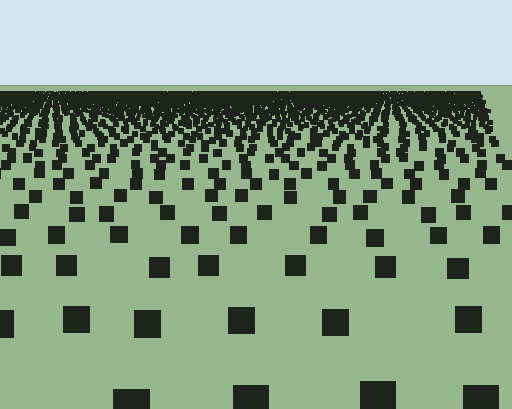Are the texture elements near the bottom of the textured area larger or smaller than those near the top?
Larger. Near the bottom, elements are closer to the viewer and appear at a bigger on-screen size.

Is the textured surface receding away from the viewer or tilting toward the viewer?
The surface is receding away from the viewer. Texture elements get smaller and denser toward the top.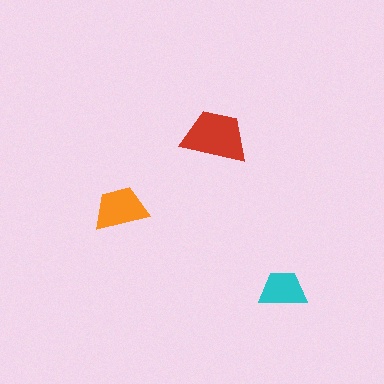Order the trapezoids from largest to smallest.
the red one, the orange one, the cyan one.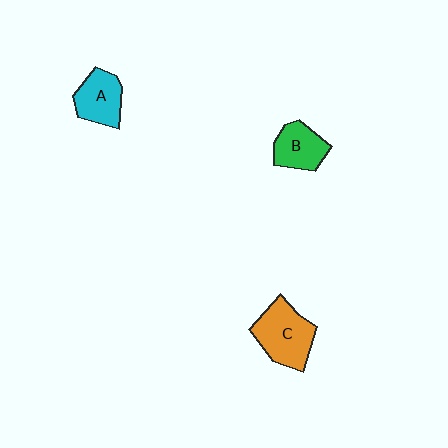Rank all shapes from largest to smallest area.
From largest to smallest: C (orange), A (cyan), B (green).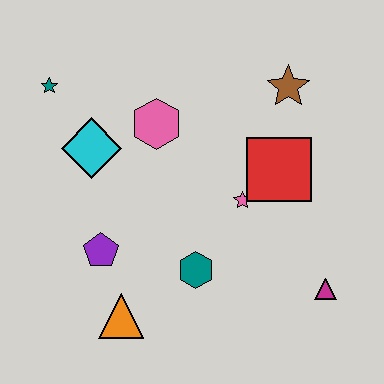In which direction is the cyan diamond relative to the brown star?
The cyan diamond is to the left of the brown star.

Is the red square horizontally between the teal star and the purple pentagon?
No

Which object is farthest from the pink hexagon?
The magenta triangle is farthest from the pink hexagon.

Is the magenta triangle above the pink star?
No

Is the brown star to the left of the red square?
No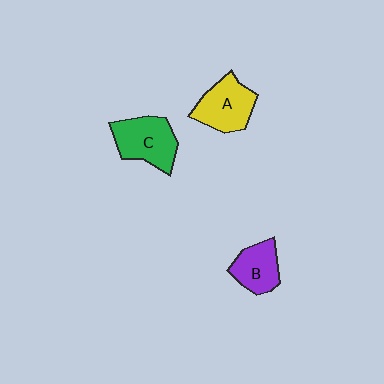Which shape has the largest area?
Shape C (green).